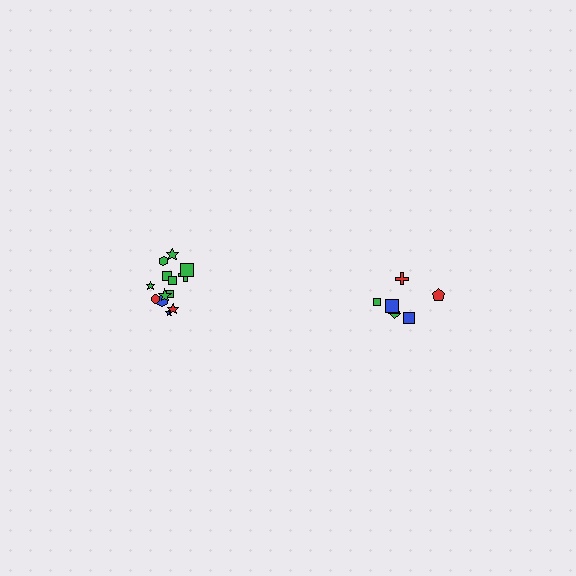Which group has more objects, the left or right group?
The left group.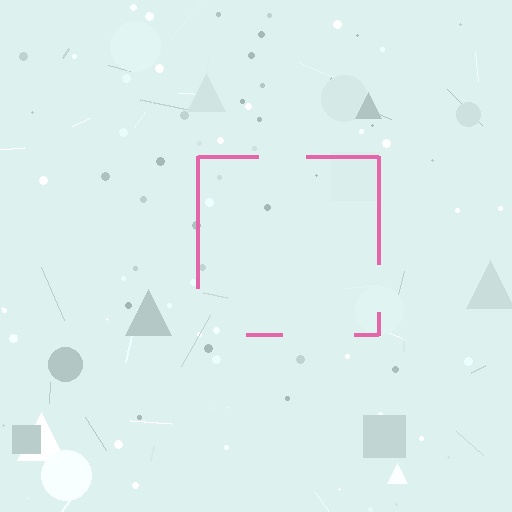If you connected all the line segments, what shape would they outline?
They would outline a square.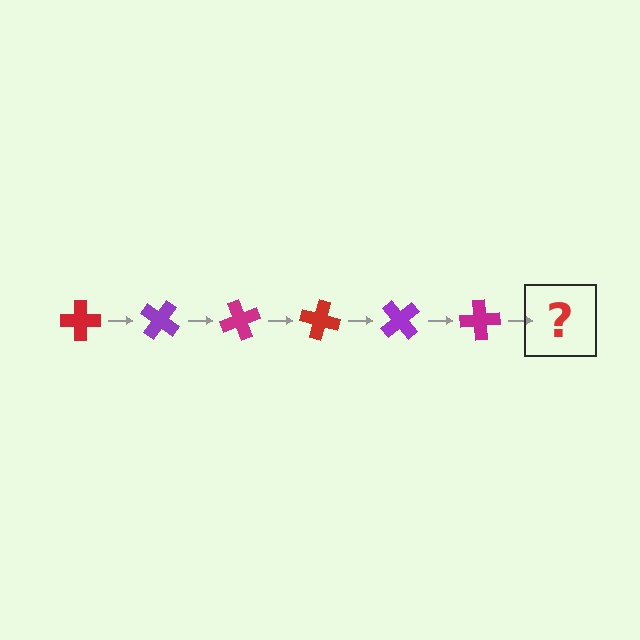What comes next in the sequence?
The next element should be a red cross, rotated 210 degrees from the start.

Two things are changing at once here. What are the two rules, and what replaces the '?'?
The two rules are that it rotates 35 degrees each step and the color cycles through red, purple, and magenta. The '?' should be a red cross, rotated 210 degrees from the start.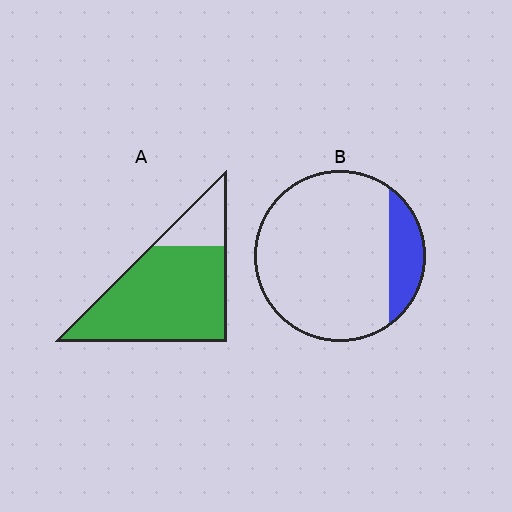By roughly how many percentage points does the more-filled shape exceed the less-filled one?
By roughly 65 percentage points (A over B).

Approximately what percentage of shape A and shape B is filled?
A is approximately 80% and B is approximately 15%.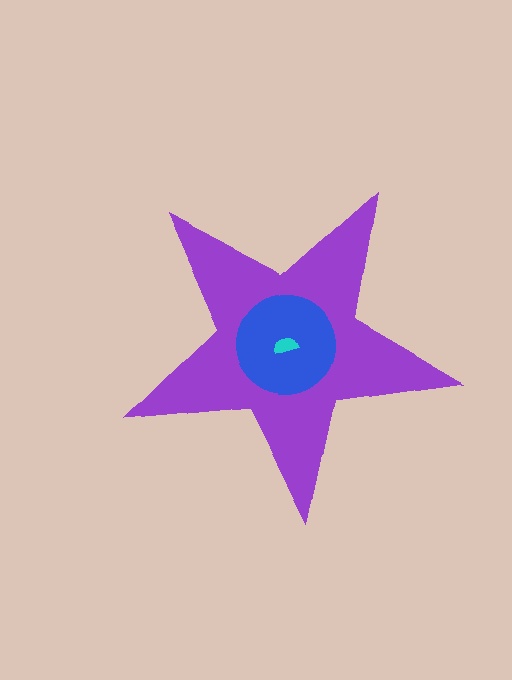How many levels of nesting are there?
3.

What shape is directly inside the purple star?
The blue circle.